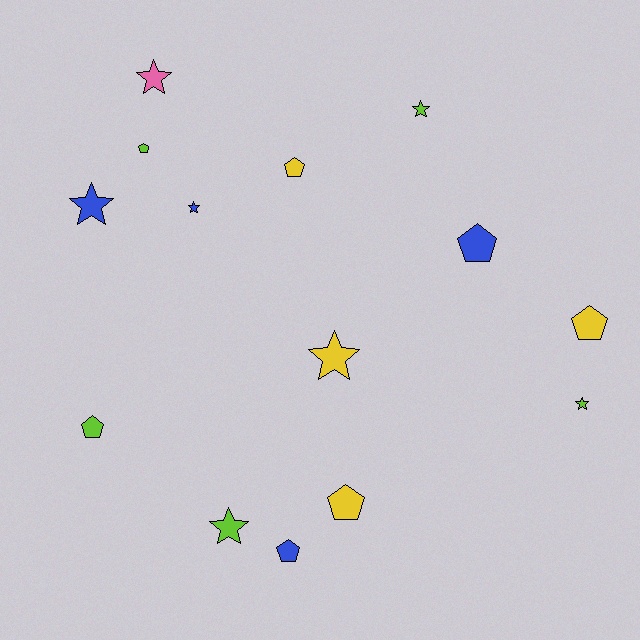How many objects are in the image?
There are 14 objects.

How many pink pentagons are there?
There are no pink pentagons.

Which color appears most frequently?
Lime, with 5 objects.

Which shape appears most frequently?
Pentagon, with 7 objects.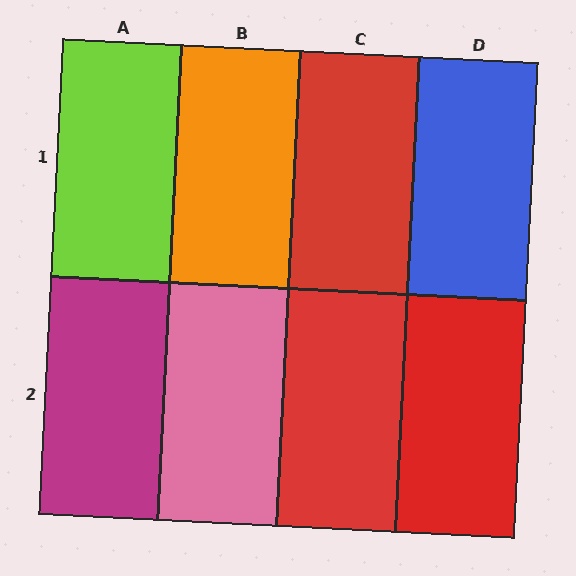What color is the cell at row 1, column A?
Lime.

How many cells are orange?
1 cell is orange.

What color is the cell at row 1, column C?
Red.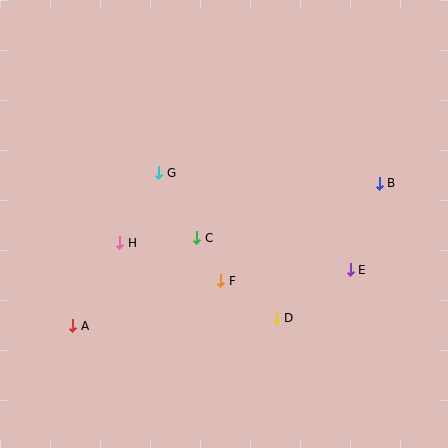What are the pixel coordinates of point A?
Point A is at (73, 326).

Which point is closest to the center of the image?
Point C at (197, 238) is closest to the center.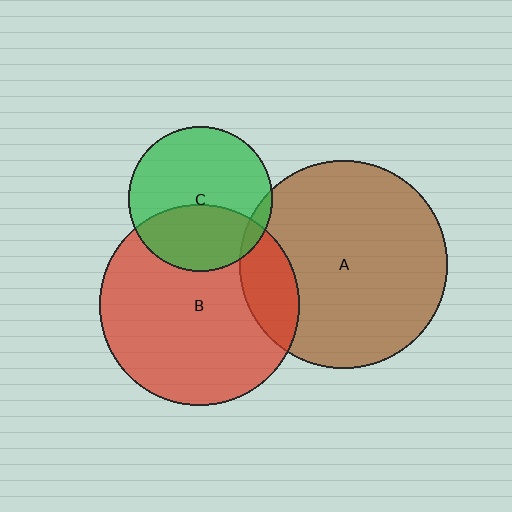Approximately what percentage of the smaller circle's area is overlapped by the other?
Approximately 15%.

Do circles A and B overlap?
Yes.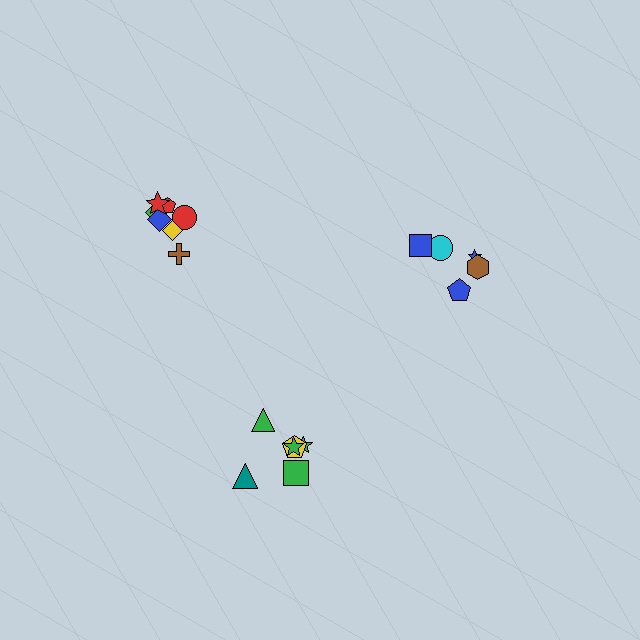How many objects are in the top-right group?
There are 5 objects.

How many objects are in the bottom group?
There are 6 objects.